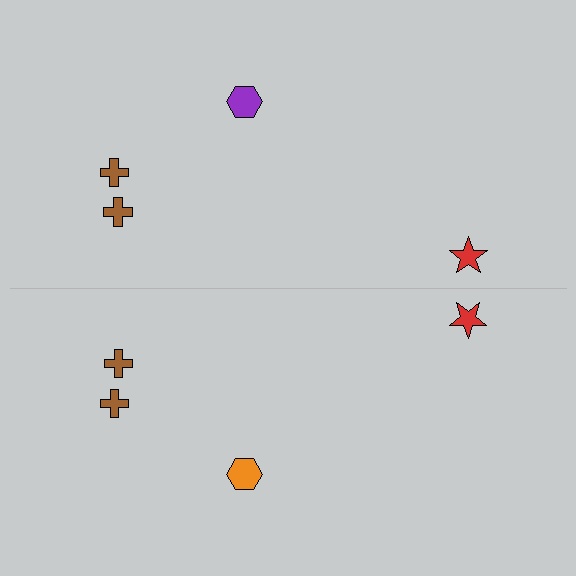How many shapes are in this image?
There are 8 shapes in this image.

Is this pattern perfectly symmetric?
No, the pattern is not perfectly symmetric. The orange hexagon on the bottom side breaks the symmetry — its mirror counterpart is purple.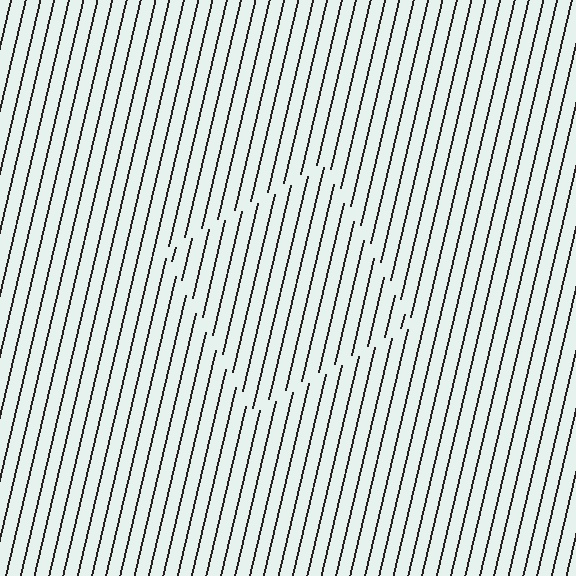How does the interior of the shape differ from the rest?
The interior of the shape contains the same grating, shifted by half a period — the contour is defined by the phase discontinuity where line-ends from the inner and outer gratings abut.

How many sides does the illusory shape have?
4 sides — the line-ends trace a square.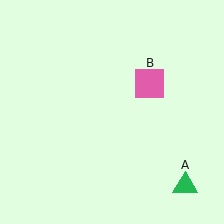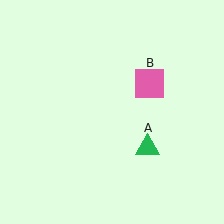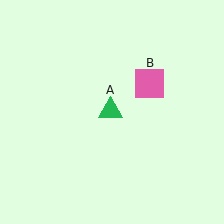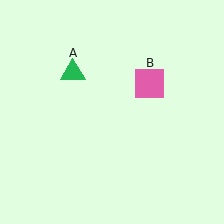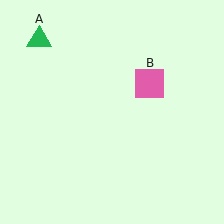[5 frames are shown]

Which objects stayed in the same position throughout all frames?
Pink square (object B) remained stationary.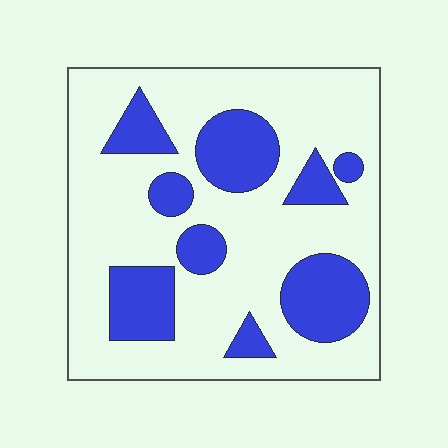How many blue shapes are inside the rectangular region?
9.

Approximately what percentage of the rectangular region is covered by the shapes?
Approximately 30%.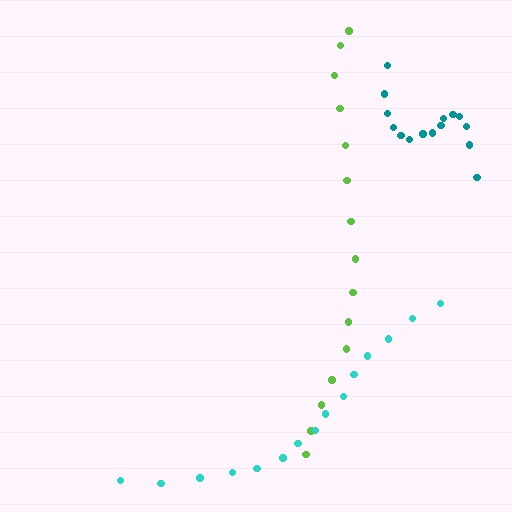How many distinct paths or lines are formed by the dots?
There are 3 distinct paths.